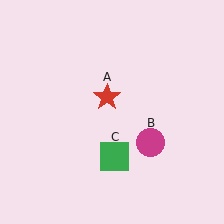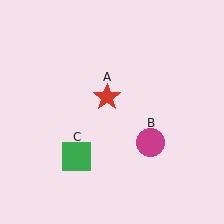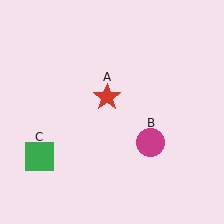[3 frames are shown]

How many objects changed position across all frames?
1 object changed position: green square (object C).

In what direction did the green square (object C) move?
The green square (object C) moved left.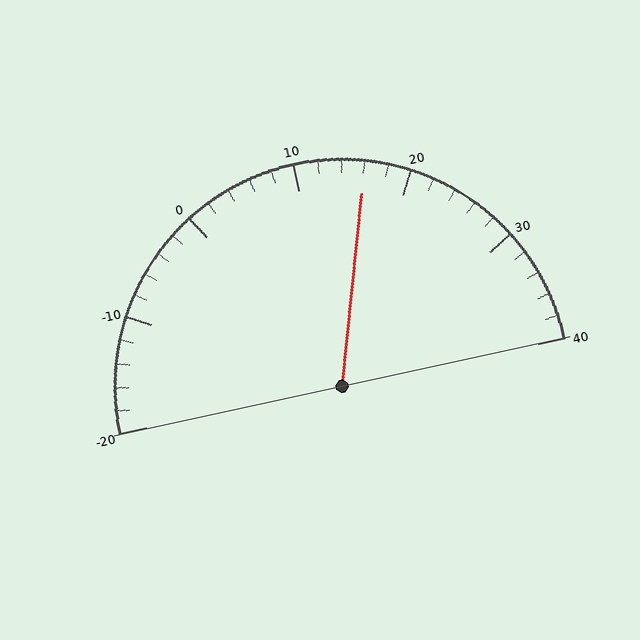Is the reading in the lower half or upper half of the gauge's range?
The reading is in the upper half of the range (-20 to 40).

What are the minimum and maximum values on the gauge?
The gauge ranges from -20 to 40.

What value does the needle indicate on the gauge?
The needle indicates approximately 16.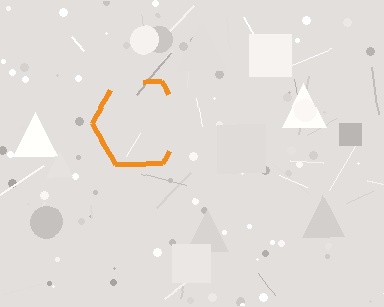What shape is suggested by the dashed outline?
The dashed outline suggests a hexagon.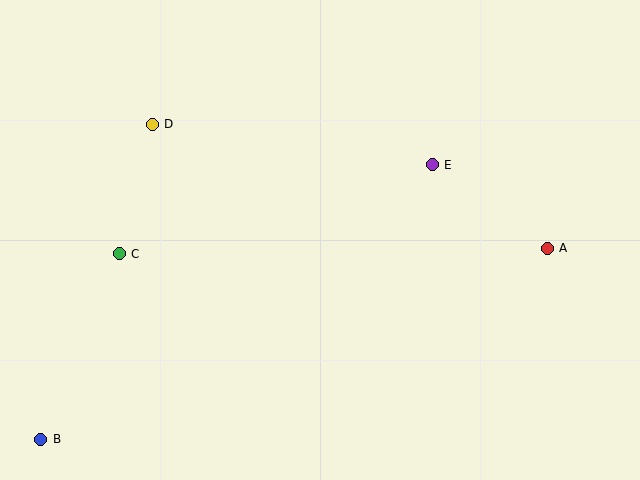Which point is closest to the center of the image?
Point E at (432, 165) is closest to the center.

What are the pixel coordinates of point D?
Point D is at (152, 124).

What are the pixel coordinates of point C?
Point C is at (119, 254).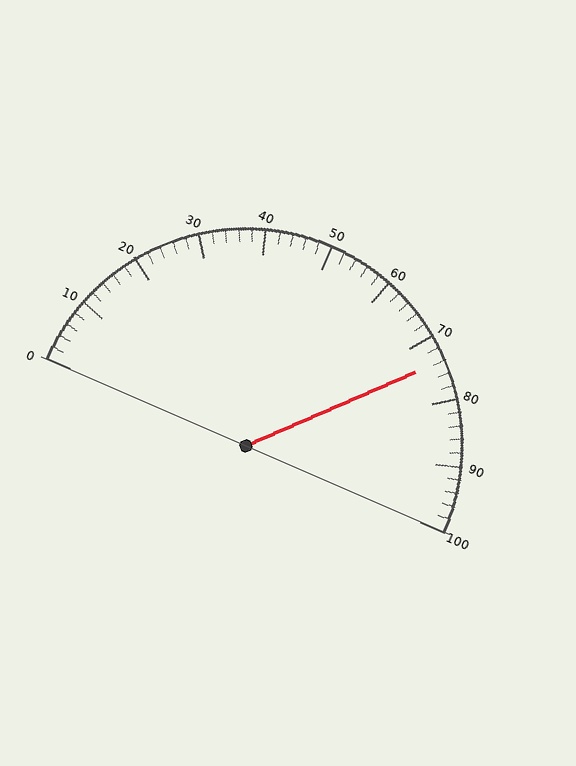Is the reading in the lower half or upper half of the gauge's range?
The reading is in the upper half of the range (0 to 100).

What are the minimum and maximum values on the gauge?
The gauge ranges from 0 to 100.